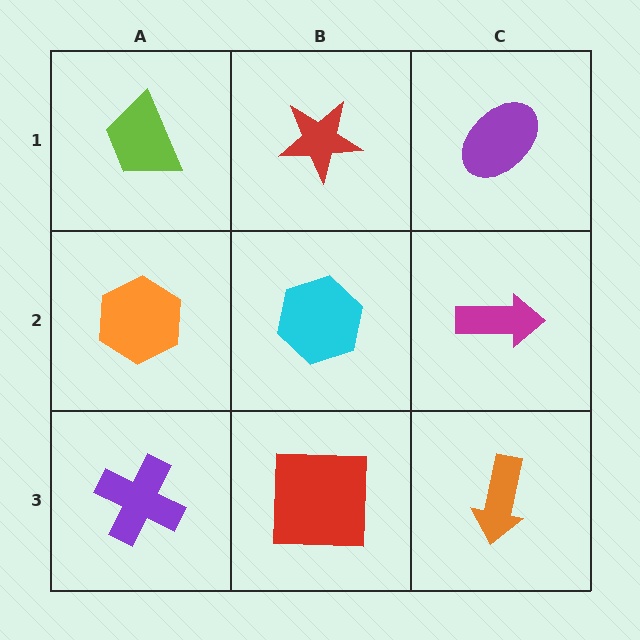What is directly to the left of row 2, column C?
A cyan hexagon.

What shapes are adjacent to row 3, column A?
An orange hexagon (row 2, column A), a red square (row 3, column B).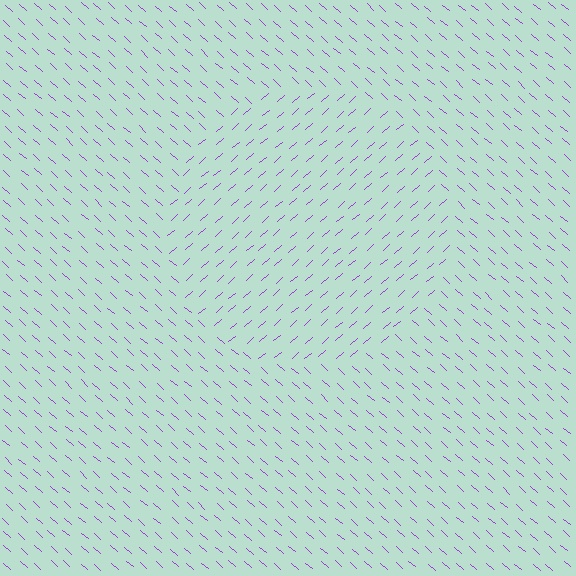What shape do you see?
I see a circle.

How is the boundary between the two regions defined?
The boundary is defined purely by a change in line orientation (approximately 83 degrees difference). All lines are the same color and thickness.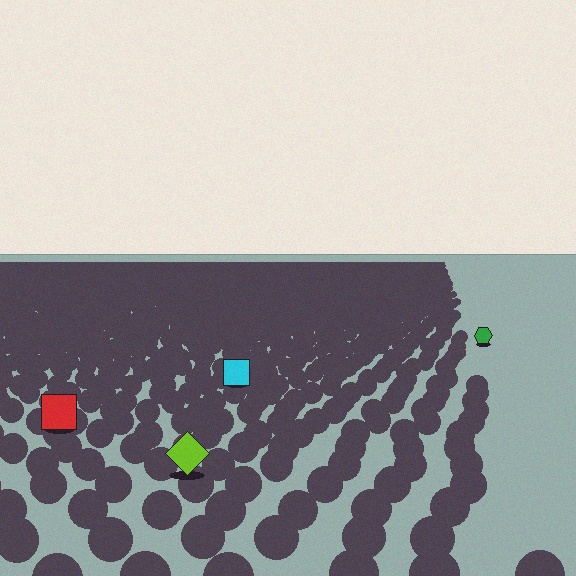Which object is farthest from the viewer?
The green hexagon is farthest from the viewer. It appears smaller and the ground texture around it is denser.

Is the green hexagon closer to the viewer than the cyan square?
No. The cyan square is closer — you can tell from the texture gradient: the ground texture is coarser near it.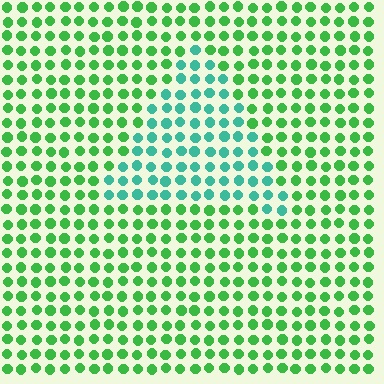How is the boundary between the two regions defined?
The boundary is defined purely by a slight shift in hue (about 42 degrees). Spacing, size, and orientation are identical on both sides.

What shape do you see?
I see a triangle.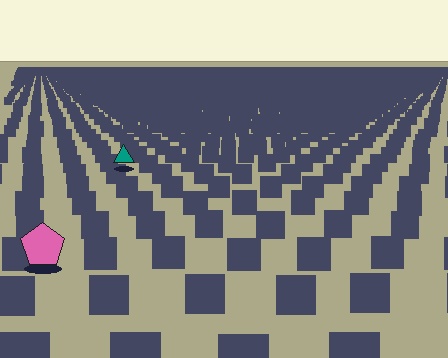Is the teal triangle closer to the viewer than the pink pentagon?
No. The pink pentagon is closer — you can tell from the texture gradient: the ground texture is coarser near it.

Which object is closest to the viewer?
The pink pentagon is closest. The texture marks near it are larger and more spread out.